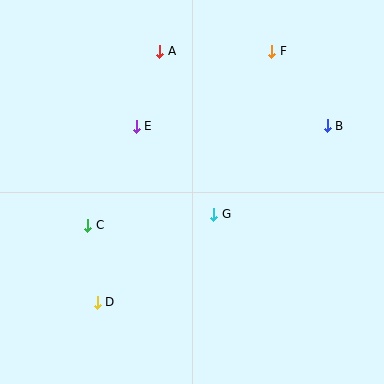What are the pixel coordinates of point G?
Point G is at (214, 214).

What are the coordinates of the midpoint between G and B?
The midpoint between G and B is at (271, 170).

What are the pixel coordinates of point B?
Point B is at (327, 126).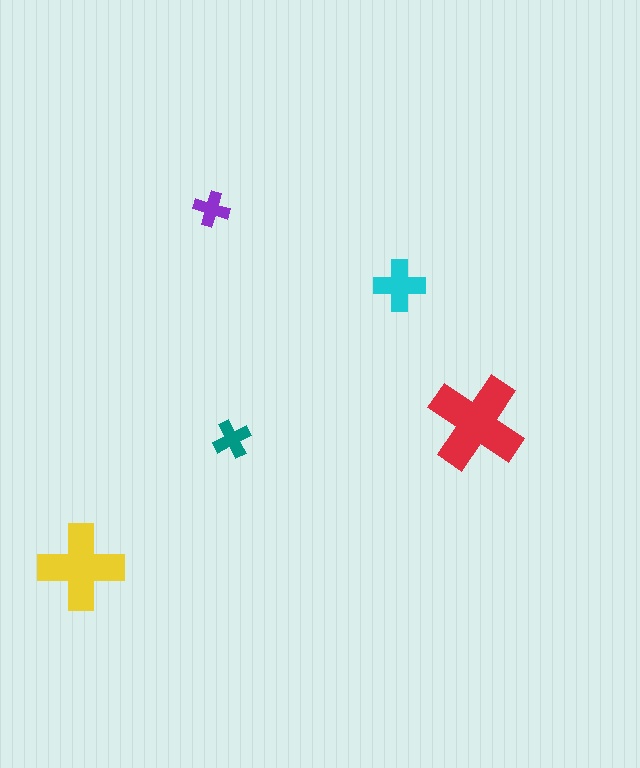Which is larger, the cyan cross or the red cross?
The red one.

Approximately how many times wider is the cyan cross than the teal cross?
About 1.5 times wider.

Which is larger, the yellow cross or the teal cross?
The yellow one.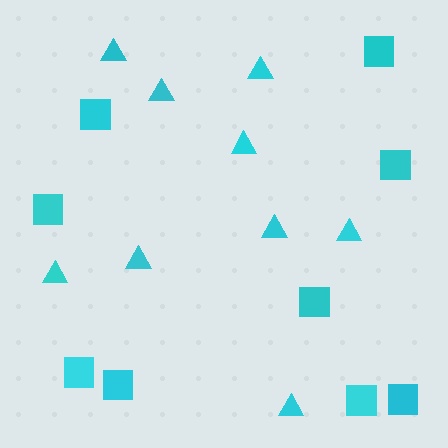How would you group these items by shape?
There are 2 groups: one group of triangles (9) and one group of squares (9).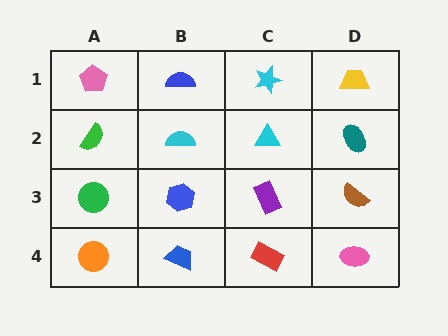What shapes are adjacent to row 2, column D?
A yellow trapezoid (row 1, column D), a brown semicircle (row 3, column D), a cyan triangle (row 2, column C).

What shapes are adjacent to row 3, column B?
A cyan semicircle (row 2, column B), a blue trapezoid (row 4, column B), a green circle (row 3, column A), a purple rectangle (row 3, column C).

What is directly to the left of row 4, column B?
An orange circle.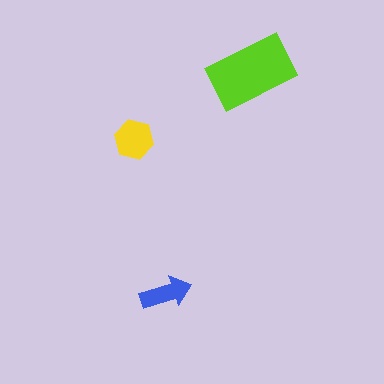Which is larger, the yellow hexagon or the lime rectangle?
The lime rectangle.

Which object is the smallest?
The blue arrow.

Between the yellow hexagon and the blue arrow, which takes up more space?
The yellow hexagon.